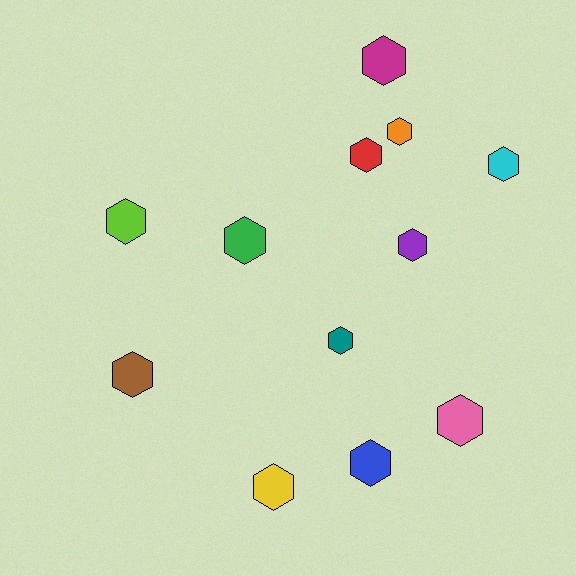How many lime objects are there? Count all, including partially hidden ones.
There is 1 lime object.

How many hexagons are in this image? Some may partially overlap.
There are 12 hexagons.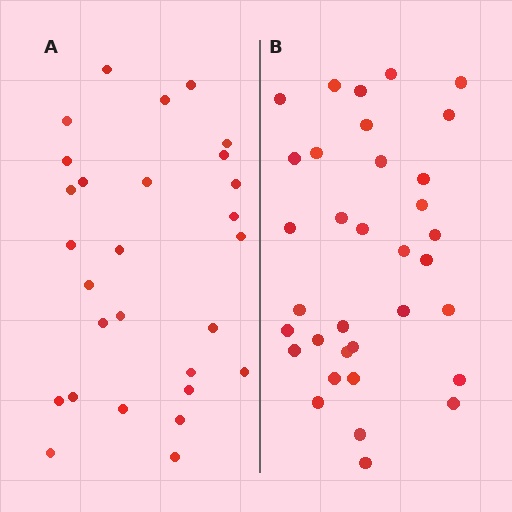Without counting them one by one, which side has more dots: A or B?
Region B (the right region) has more dots.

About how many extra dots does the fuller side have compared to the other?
Region B has about 6 more dots than region A.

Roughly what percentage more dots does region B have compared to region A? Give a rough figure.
About 20% more.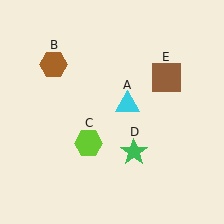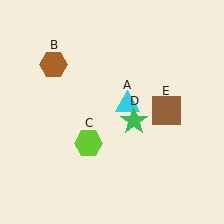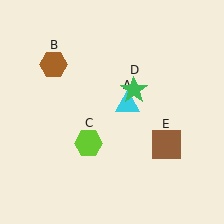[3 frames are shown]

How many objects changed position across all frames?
2 objects changed position: green star (object D), brown square (object E).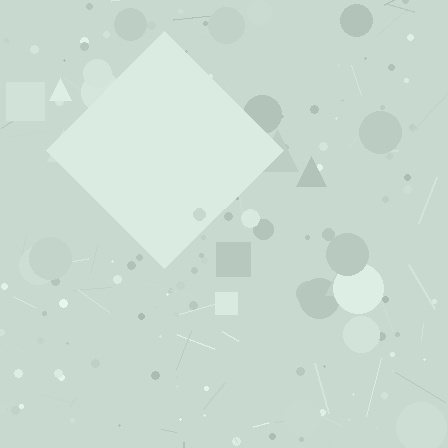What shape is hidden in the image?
A diamond is hidden in the image.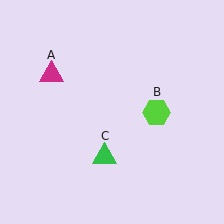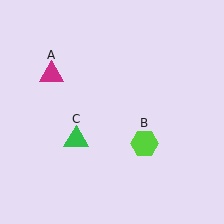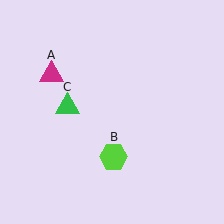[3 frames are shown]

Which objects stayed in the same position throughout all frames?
Magenta triangle (object A) remained stationary.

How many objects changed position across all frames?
2 objects changed position: lime hexagon (object B), green triangle (object C).